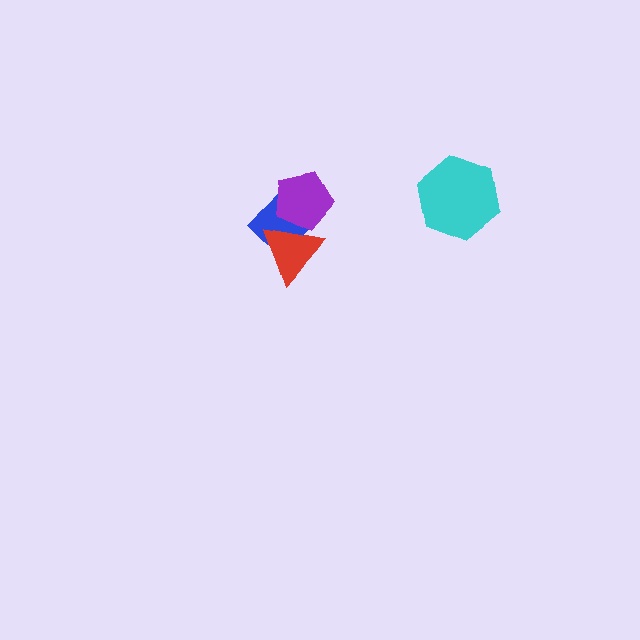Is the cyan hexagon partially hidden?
No, no other shape covers it.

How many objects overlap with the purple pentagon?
2 objects overlap with the purple pentagon.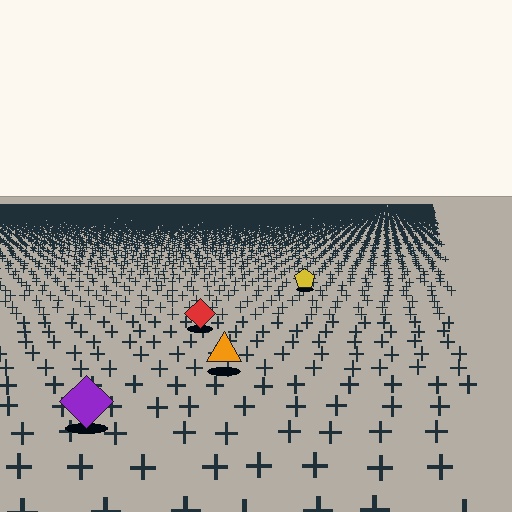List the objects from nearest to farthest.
From nearest to farthest: the purple diamond, the orange triangle, the red diamond, the yellow pentagon.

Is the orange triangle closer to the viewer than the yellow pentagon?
Yes. The orange triangle is closer — you can tell from the texture gradient: the ground texture is coarser near it.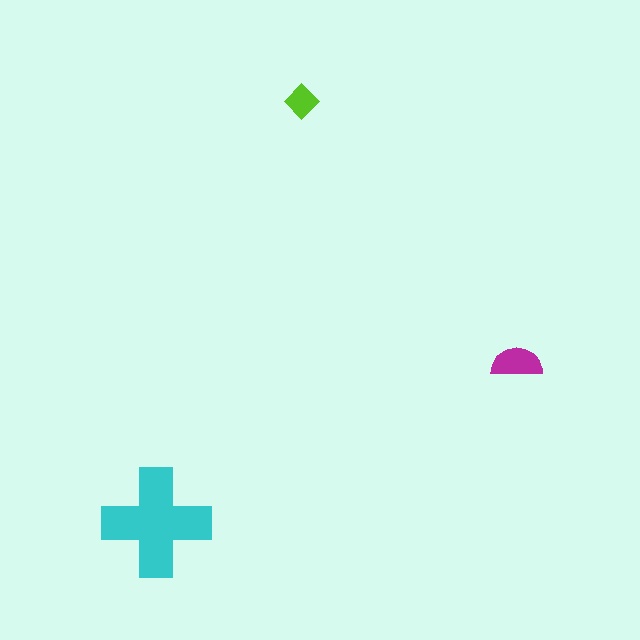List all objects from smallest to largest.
The lime diamond, the magenta semicircle, the cyan cross.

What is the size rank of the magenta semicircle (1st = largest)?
2nd.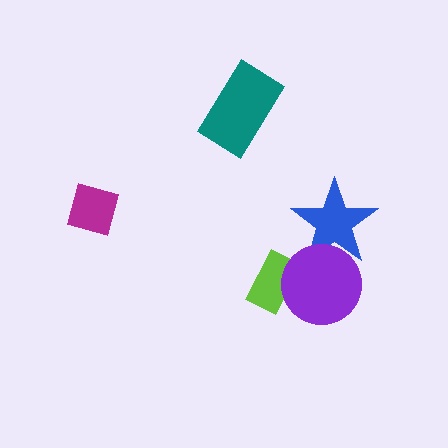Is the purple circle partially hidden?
No, no other shape covers it.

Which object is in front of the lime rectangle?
The purple circle is in front of the lime rectangle.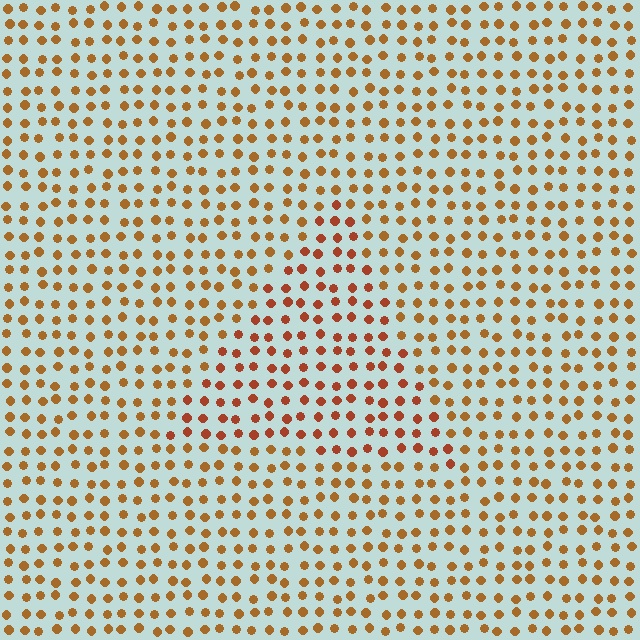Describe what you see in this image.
The image is filled with small brown elements in a uniform arrangement. A triangle-shaped region is visible where the elements are tinted to a slightly different hue, forming a subtle color boundary.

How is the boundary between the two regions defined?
The boundary is defined purely by a slight shift in hue (about 21 degrees). Spacing, size, and orientation are identical on both sides.